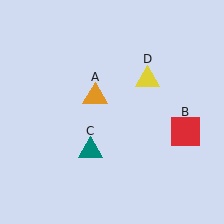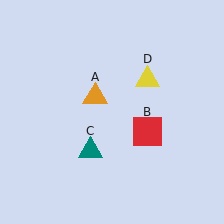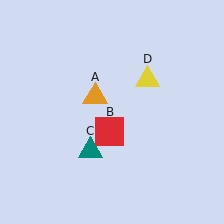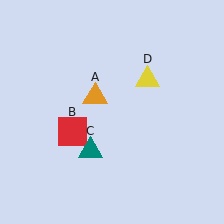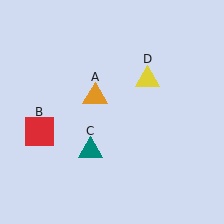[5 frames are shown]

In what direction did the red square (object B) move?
The red square (object B) moved left.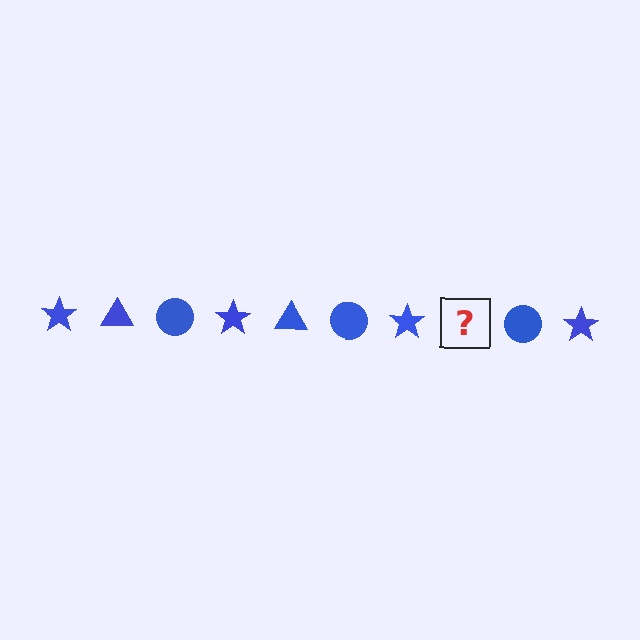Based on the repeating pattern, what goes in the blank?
The blank should be a blue triangle.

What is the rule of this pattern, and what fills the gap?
The rule is that the pattern cycles through star, triangle, circle shapes in blue. The gap should be filled with a blue triangle.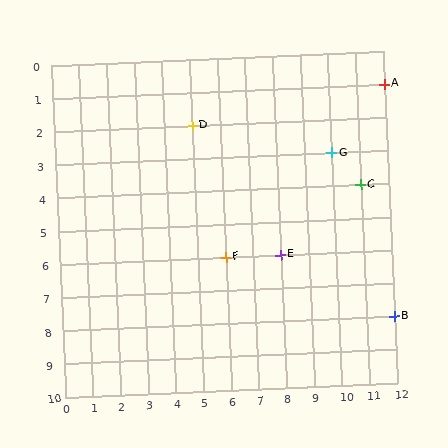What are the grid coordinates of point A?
Point A is at grid coordinates (12, 1).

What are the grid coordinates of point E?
Point E is at grid coordinates (8, 6).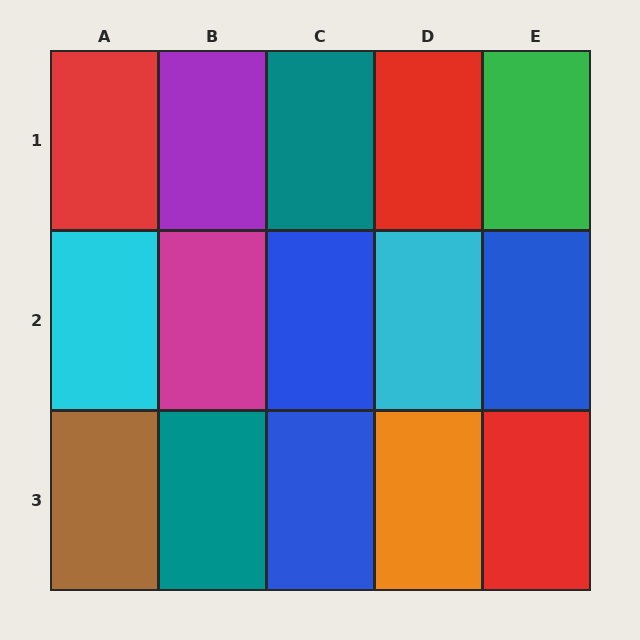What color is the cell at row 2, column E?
Blue.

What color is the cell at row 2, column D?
Cyan.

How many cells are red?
3 cells are red.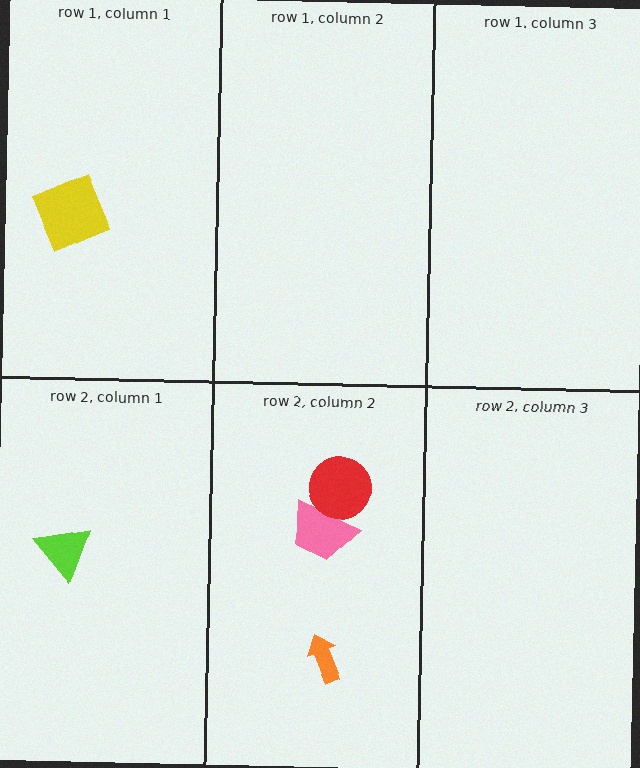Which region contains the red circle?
The row 2, column 2 region.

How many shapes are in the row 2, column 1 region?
1.